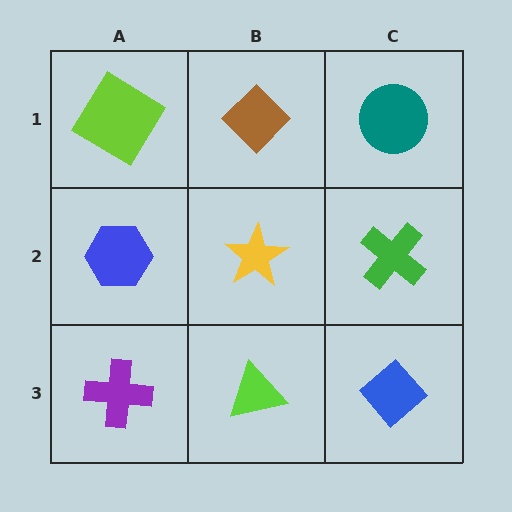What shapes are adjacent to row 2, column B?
A brown diamond (row 1, column B), a lime triangle (row 3, column B), a blue hexagon (row 2, column A), a green cross (row 2, column C).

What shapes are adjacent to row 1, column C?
A green cross (row 2, column C), a brown diamond (row 1, column B).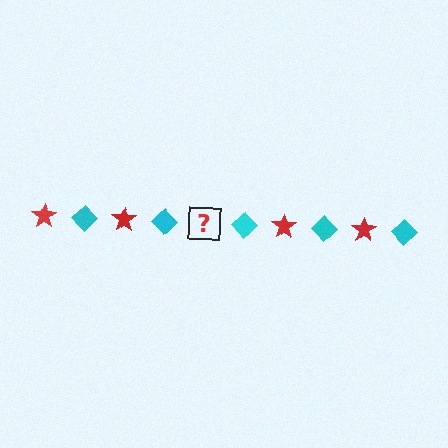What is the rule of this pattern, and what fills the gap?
The rule is that the pattern alternates between red star and cyan diamond. The gap should be filled with a red star.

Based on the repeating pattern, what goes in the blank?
The blank should be a red star.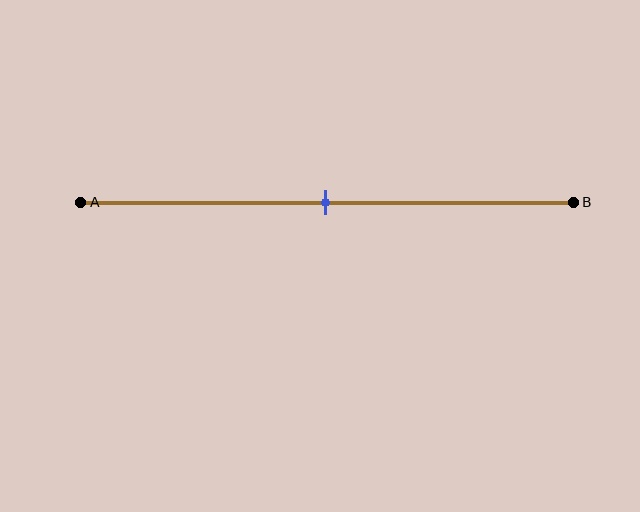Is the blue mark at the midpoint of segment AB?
Yes, the mark is approximately at the midpoint.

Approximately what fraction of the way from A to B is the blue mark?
The blue mark is approximately 50% of the way from A to B.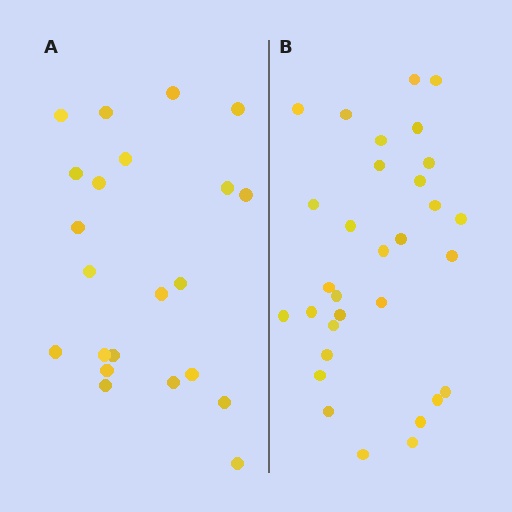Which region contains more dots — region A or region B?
Region B (the right region) has more dots.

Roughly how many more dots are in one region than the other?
Region B has roughly 8 or so more dots than region A.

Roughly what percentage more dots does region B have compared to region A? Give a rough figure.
About 40% more.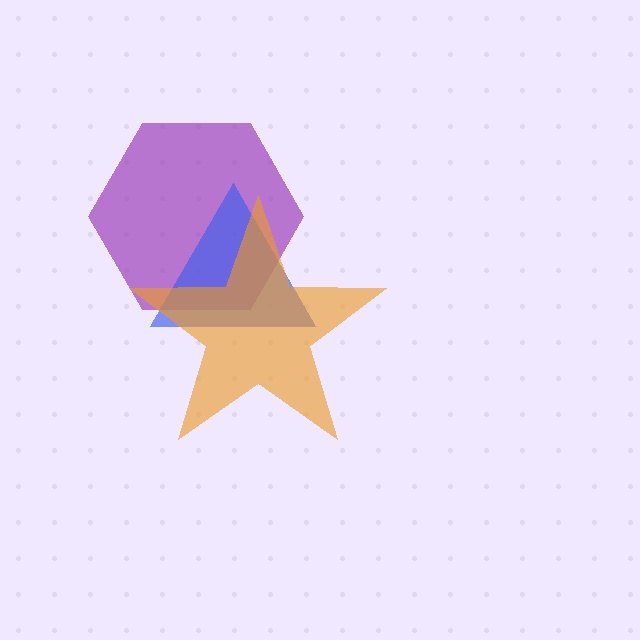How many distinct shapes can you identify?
There are 3 distinct shapes: a purple hexagon, a blue triangle, an orange star.